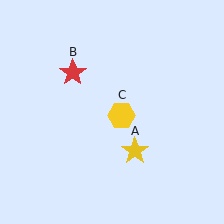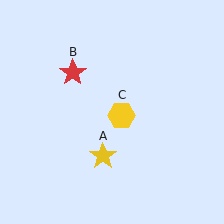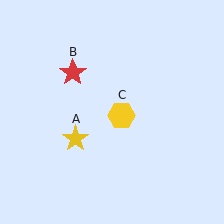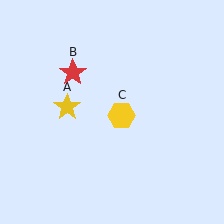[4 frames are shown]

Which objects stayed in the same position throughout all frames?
Red star (object B) and yellow hexagon (object C) remained stationary.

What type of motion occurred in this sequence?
The yellow star (object A) rotated clockwise around the center of the scene.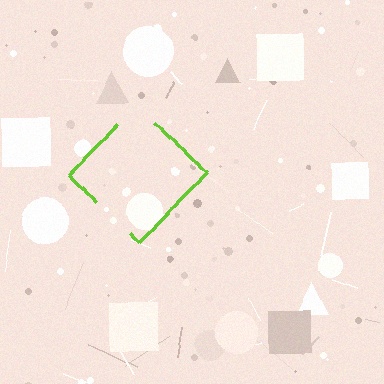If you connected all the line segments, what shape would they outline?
They would outline a diamond.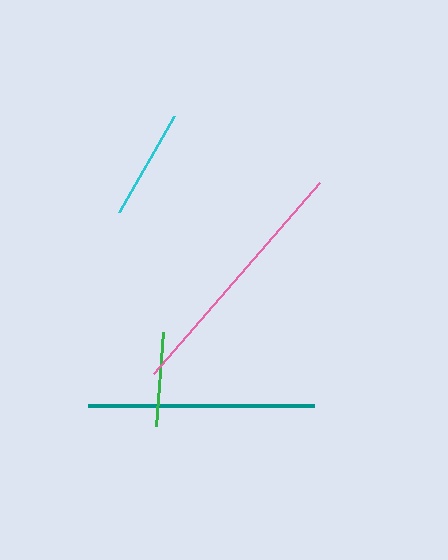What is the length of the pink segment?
The pink segment is approximately 253 pixels long.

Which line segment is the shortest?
The green line is the shortest at approximately 95 pixels.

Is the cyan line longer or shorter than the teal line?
The teal line is longer than the cyan line.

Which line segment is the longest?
The pink line is the longest at approximately 253 pixels.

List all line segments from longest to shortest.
From longest to shortest: pink, teal, cyan, green.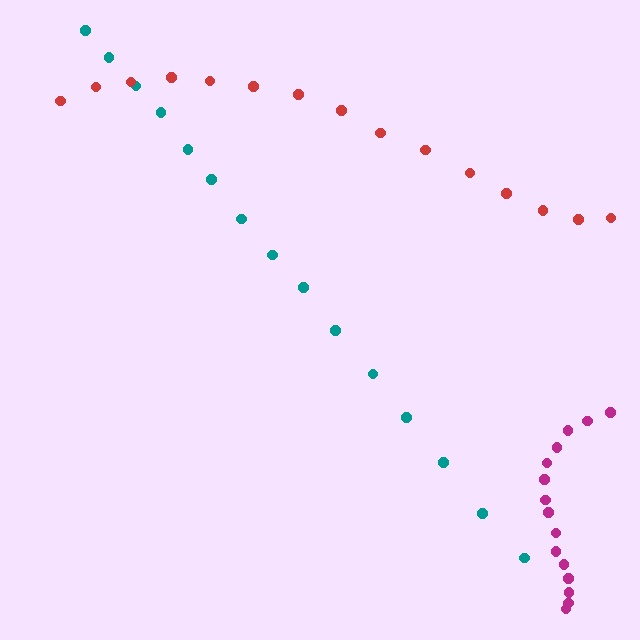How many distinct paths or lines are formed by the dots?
There are 3 distinct paths.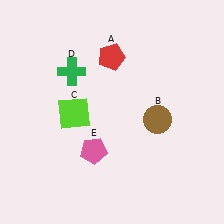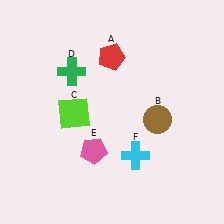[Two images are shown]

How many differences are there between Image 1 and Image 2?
There is 1 difference between the two images.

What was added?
A cyan cross (F) was added in Image 2.